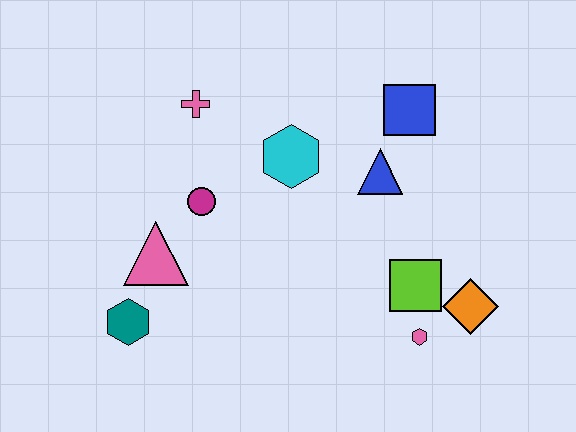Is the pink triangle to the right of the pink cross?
No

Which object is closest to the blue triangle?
The blue square is closest to the blue triangle.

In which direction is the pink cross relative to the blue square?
The pink cross is to the left of the blue square.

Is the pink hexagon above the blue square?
No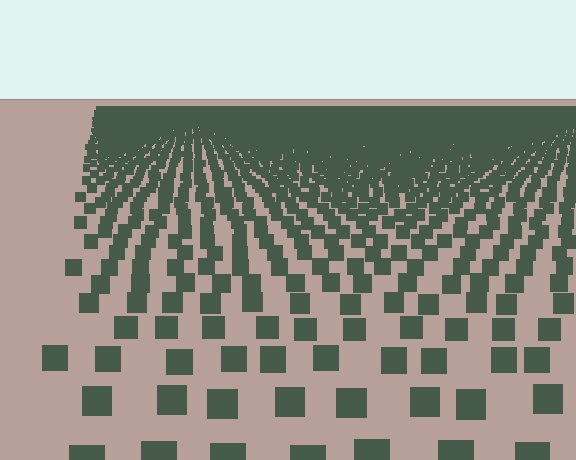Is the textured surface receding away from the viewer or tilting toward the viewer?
The surface is receding away from the viewer. Texture elements get smaller and denser toward the top.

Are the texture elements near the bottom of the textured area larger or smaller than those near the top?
Larger. Near the bottom, elements are closer to the viewer and appear at a bigger on-screen size.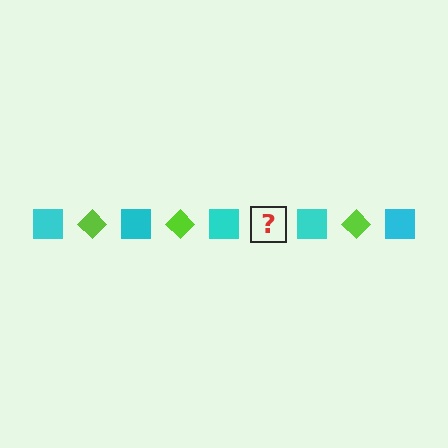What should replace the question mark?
The question mark should be replaced with a lime diamond.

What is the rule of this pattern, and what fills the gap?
The rule is that the pattern alternates between cyan square and lime diamond. The gap should be filled with a lime diamond.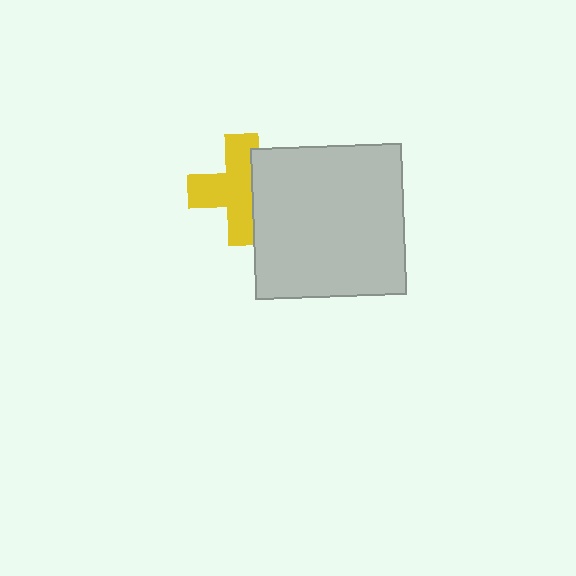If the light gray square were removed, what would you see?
You would see the complete yellow cross.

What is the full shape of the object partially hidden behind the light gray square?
The partially hidden object is a yellow cross.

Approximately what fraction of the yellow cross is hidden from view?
Roughly 33% of the yellow cross is hidden behind the light gray square.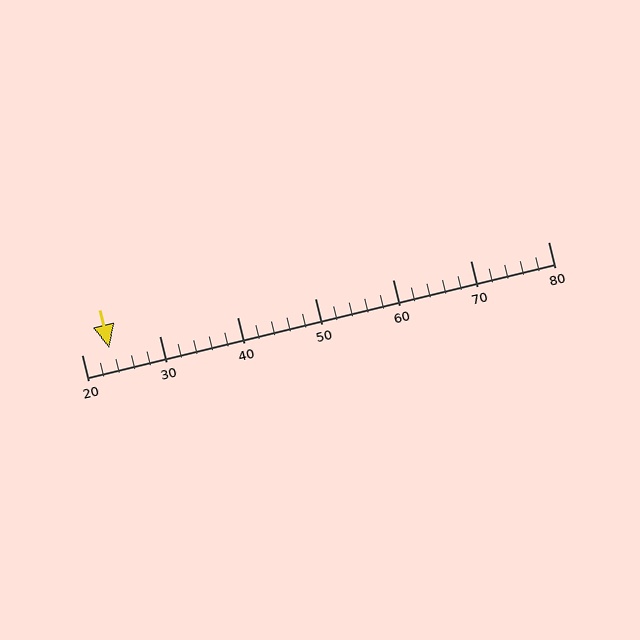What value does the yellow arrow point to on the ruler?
The yellow arrow points to approximately 24.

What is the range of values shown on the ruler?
The ruler shows values from 20 to 80.